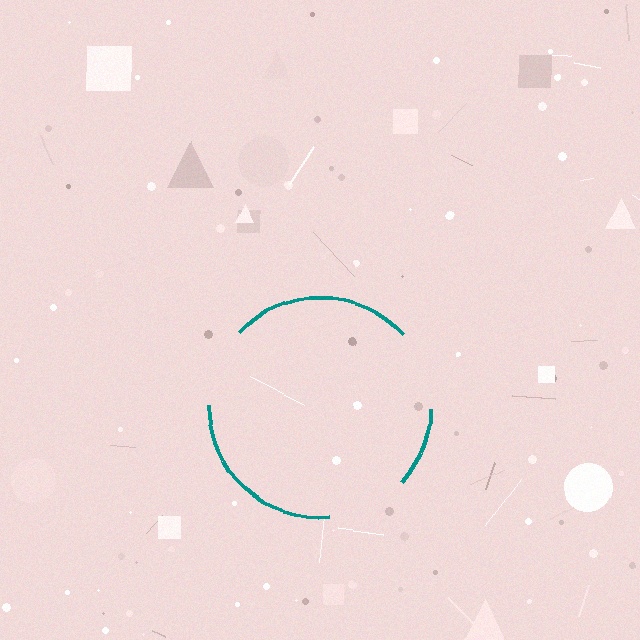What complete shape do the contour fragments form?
The contour fragments form a circle.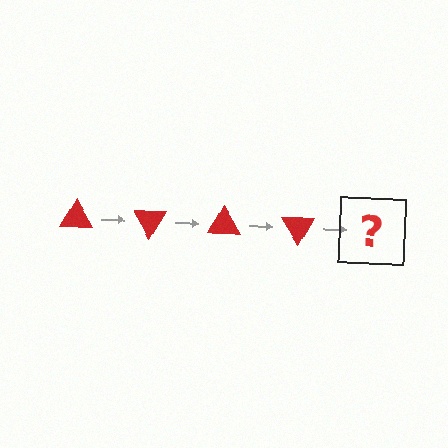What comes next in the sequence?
The next element should be a red triangle rotated 240 degrees.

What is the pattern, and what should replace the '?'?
The pattern is that the triangle rotates 60 degrees each step. The '?' should be a red triangle rotated 240 degrees.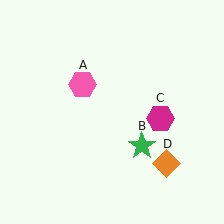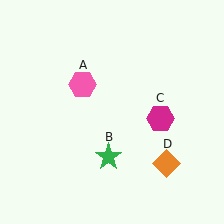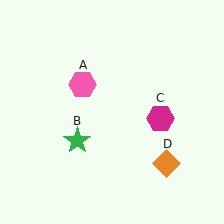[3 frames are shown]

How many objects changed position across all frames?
1 object changed position: green star (object B).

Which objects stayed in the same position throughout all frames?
Pink hexagon (object A) and magenta hexagon (object C) and orange diamond (object D) remained stationary.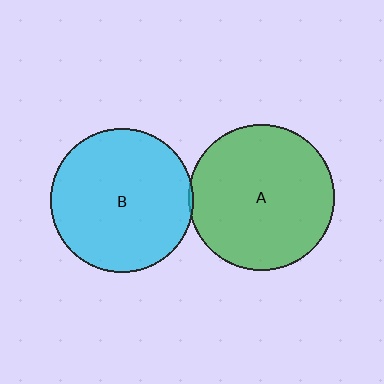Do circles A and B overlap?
Yes.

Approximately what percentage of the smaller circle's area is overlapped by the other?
Approximately 5%.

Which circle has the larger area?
Circle A (green).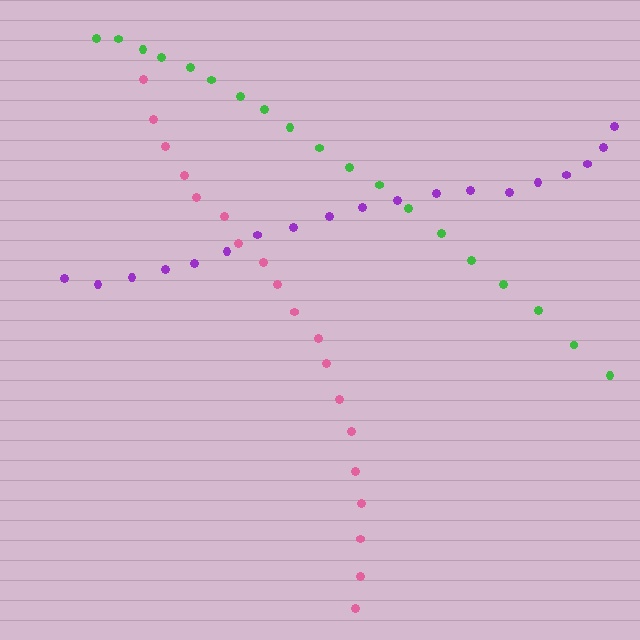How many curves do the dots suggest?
There are 3 distinct paths.